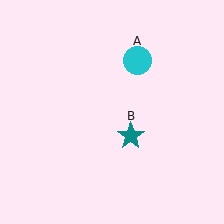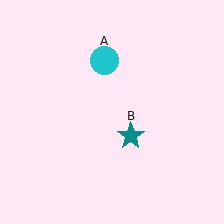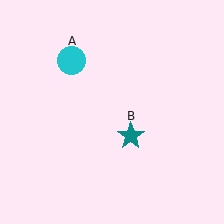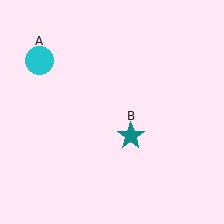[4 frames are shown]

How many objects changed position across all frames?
1 object changed position: cyan circle (object A).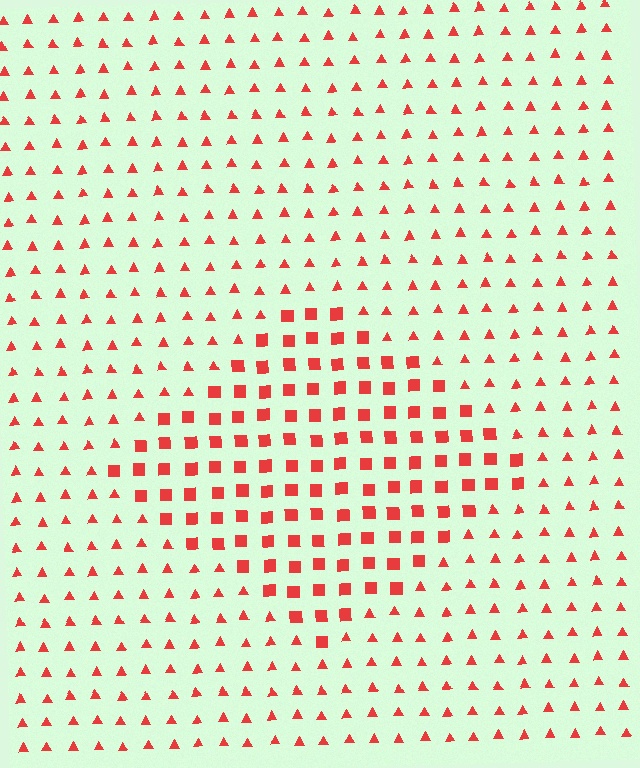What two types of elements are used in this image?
The image uses squares inside the diamond region and triangles outside it.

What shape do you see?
I see a diamond.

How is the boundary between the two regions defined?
The boundary is defined by a change in element shape: squares inside vs. triangles outside. All elements share the same color and spacing.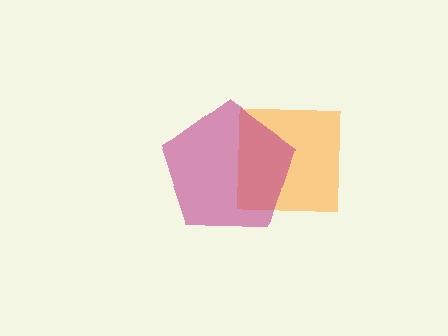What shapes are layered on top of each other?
The layered shapes are: an orange square, a magenta pentagon.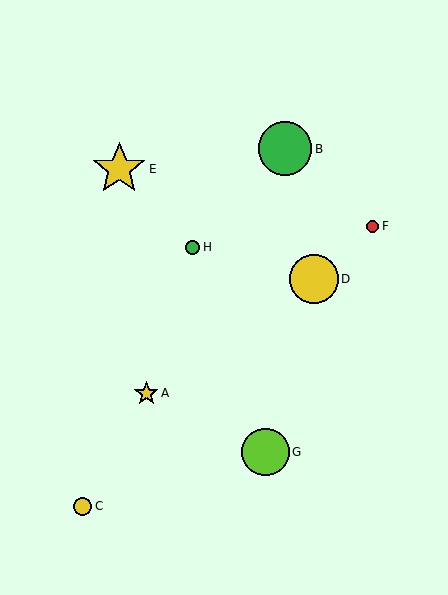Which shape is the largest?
The green circle (labeled B) is the largest.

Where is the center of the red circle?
The center of the red circle is at (373, 226).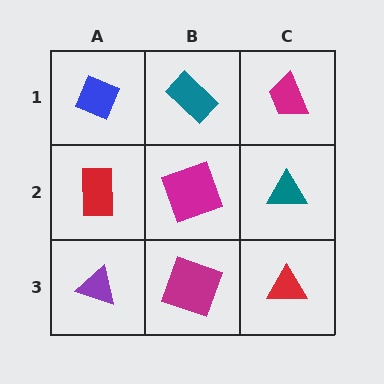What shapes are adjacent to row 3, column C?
A teal triangle (row 2, column C), a magenta square (row 3, column B).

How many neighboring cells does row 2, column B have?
4.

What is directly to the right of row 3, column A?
A magenta square.